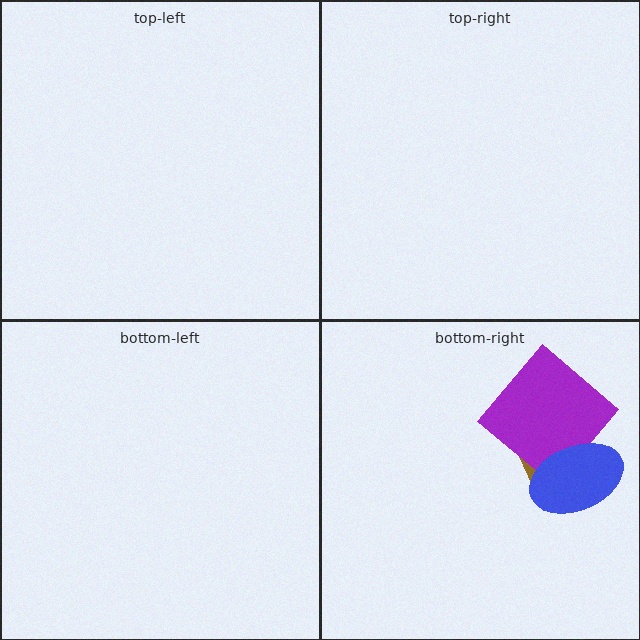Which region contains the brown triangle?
The bottom-right region.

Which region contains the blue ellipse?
The bottom-right region.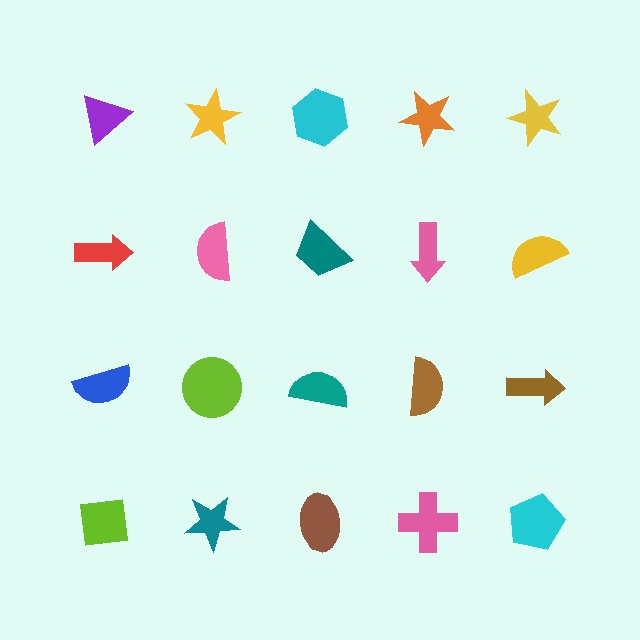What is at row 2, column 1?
A red arrow.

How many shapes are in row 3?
5 shapes.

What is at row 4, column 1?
A lime square.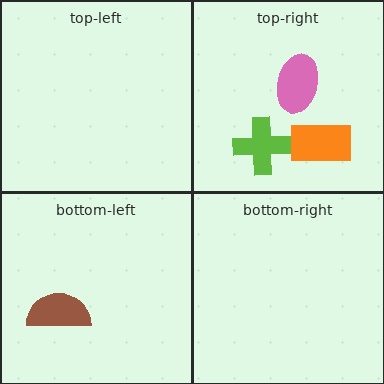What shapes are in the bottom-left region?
The brown semicircle.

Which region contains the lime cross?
The top-right region.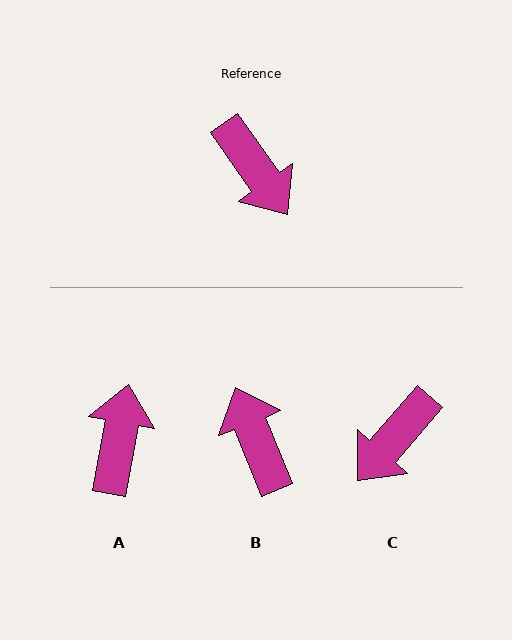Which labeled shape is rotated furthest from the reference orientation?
B, about 167 degrees away.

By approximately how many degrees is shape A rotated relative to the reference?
Approximately 135 degrees counter-clockwise.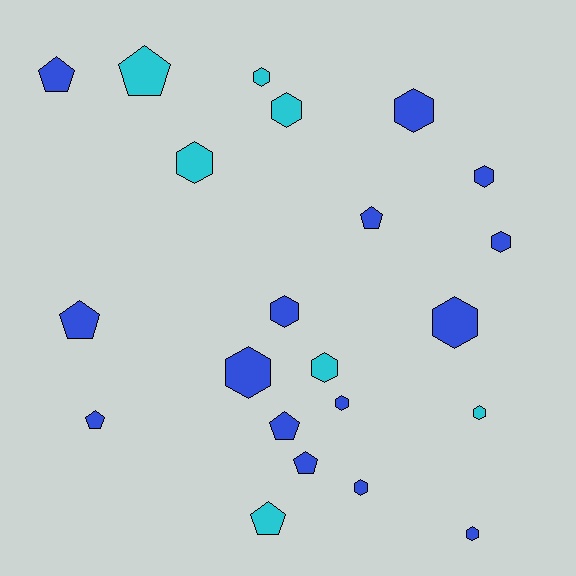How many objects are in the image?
There are 22 objects.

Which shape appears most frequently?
Hexagon, with 14 objects.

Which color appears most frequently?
Blue, with 15 objects.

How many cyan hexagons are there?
There are 5 cyan hexagons.